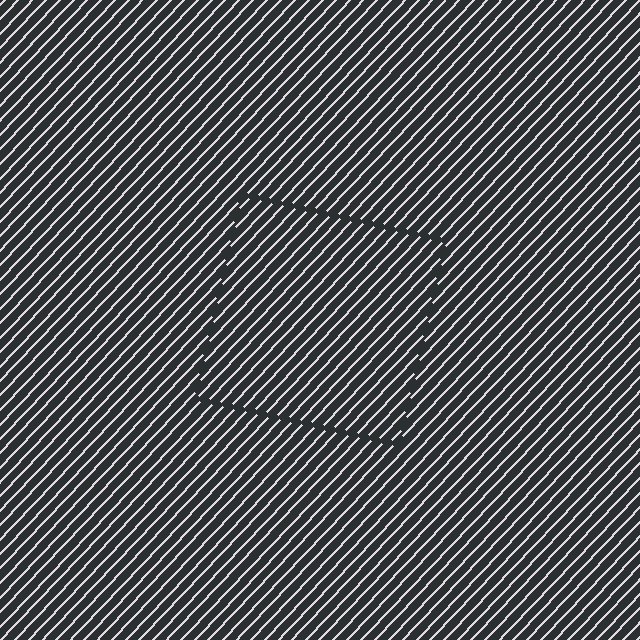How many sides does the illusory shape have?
4 sides — the line-ends trace a square.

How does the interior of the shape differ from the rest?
The interior of the shape contains the same grating, shifted by half a period — the contour is defined by the phase discontinuity where line-ends from the inner and outer gratings abut.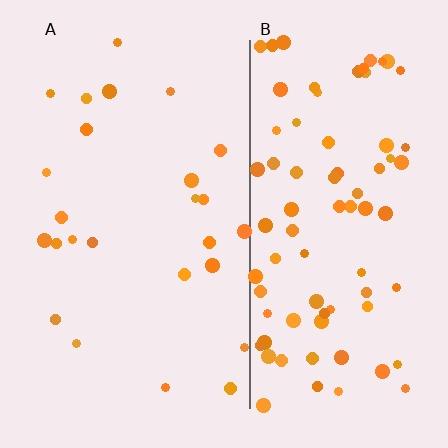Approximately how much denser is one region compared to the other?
Approximately 3.2× — region B over region A.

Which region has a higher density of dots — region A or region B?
B (the right).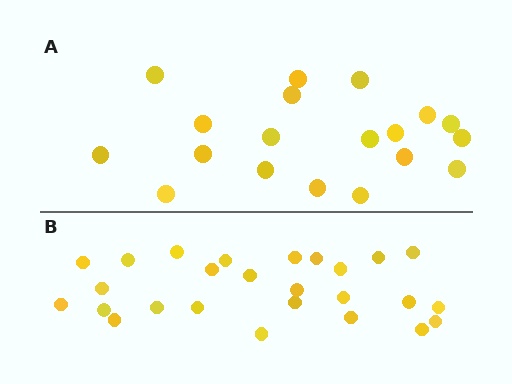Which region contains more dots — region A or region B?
Region B (the bottom region) has more dots.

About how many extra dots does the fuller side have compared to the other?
Region B has roughly 8 or so more dots than region A.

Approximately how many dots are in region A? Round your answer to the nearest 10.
About 20 dots. (The exact count is 19, which rounds to 20.)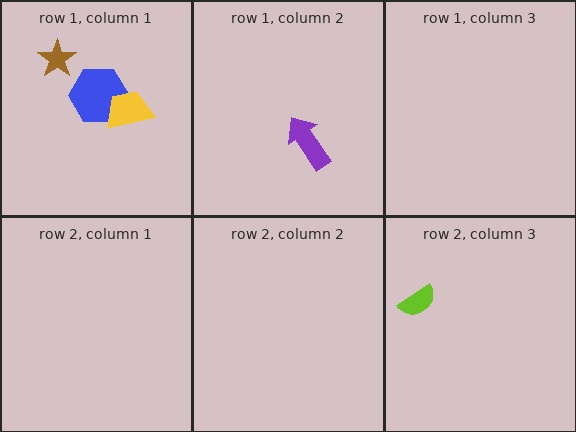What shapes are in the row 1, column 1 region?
The brown star, the blue hexagon, the yellow trapezoid.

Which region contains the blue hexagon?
The row 1, column 1 region.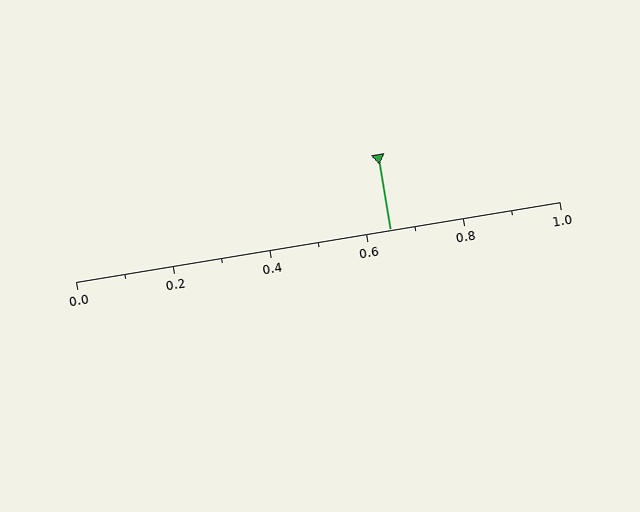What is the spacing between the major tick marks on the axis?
The major ticks are spaced 0.2 apart.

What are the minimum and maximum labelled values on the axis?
The axis runs from 0.0 to 1.0.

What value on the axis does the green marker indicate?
The marker indicates approximately 0.65.